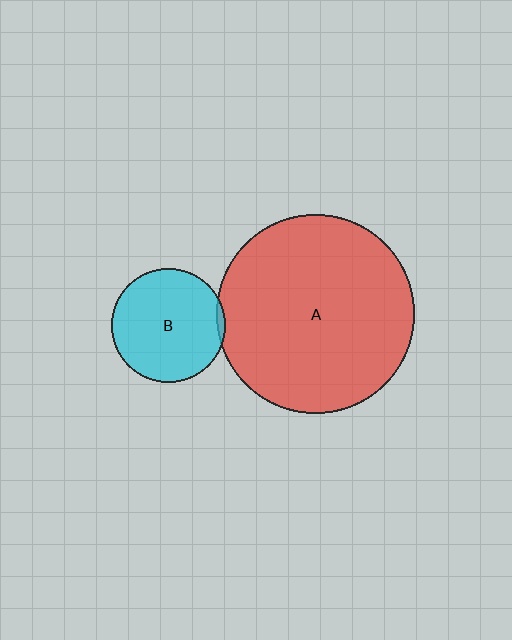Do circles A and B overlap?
Yes.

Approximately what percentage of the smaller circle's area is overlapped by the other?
Approximately 5%.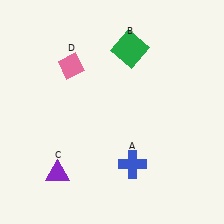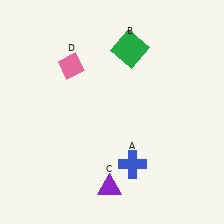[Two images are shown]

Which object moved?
The purple triangle (C) moved right.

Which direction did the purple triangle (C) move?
The purple triangle (C) moved right.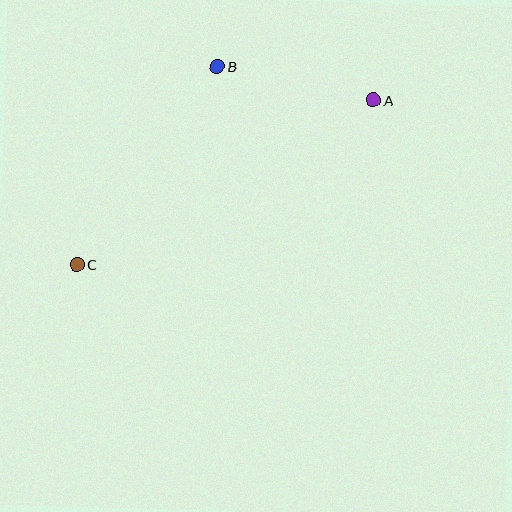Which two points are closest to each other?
Points A and B are closest to each other.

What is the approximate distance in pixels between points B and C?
The distance between B and C is approximately 243 pixels.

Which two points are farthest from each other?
Points A and C are farthest from each other.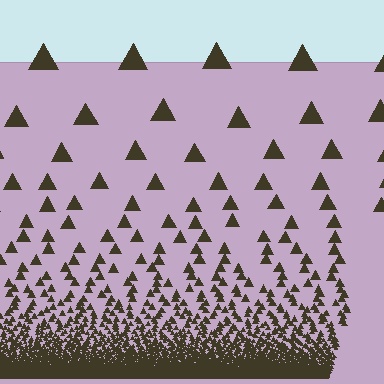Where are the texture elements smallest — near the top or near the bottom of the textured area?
Near the bottom.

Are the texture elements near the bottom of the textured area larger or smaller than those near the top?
Smaller. The gradient is inverted — elements near the bottom are smaller and denser.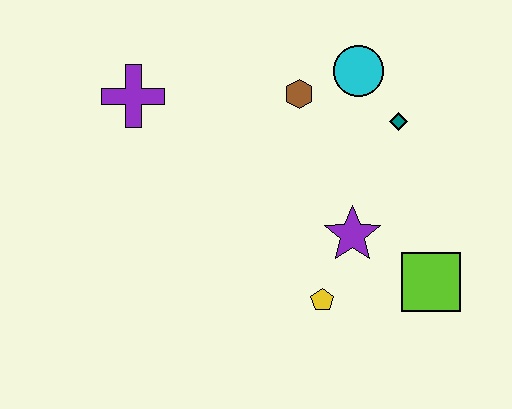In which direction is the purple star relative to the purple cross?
The purple star is to the right of the purple cross.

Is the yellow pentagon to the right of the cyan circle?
No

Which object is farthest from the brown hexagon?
The lime square is farthest from the brown hexagon.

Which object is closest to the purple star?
The yellow pentagon is closest to the purple star.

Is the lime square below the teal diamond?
Yes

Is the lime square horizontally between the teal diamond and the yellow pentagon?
No